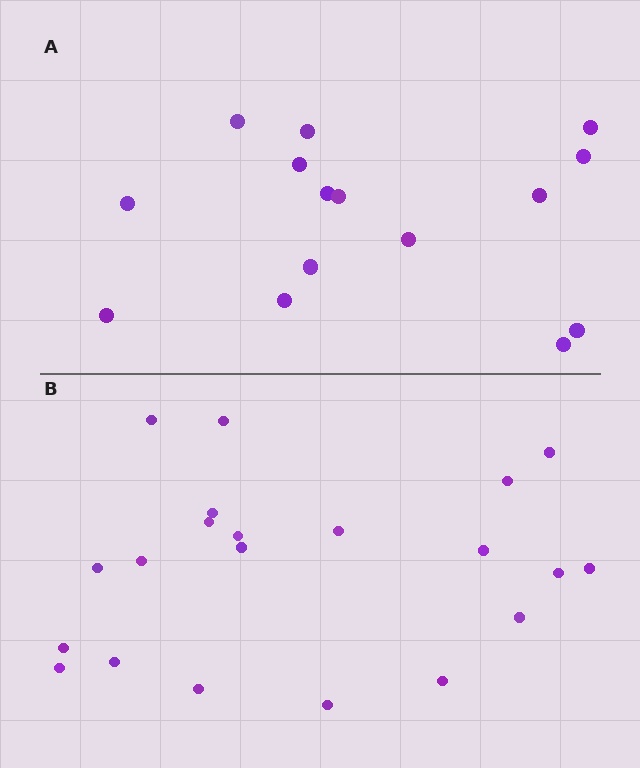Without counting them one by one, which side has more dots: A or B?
Region B (the bottom region) has more dots.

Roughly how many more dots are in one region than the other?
Region B has about 6 more dots than region A.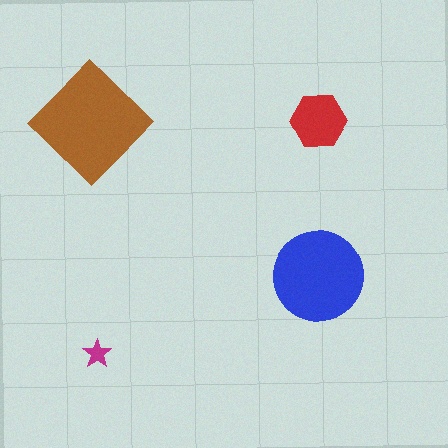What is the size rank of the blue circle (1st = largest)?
2nd.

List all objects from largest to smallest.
The brown diamond, the blue circle, the red hexagon, the magenta star.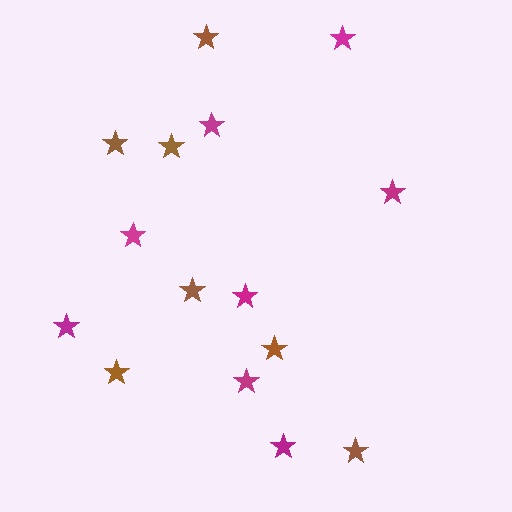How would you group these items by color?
There are 2 groups: one group of brown stars (7) and one group of magenta stars (8).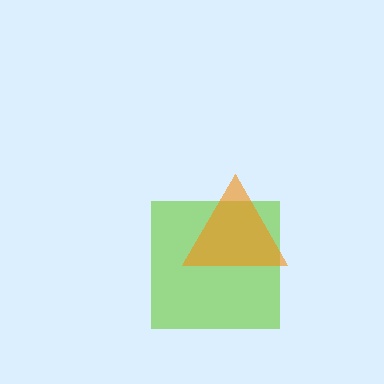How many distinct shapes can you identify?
There are 2 distinct shapes: a lime square, an orange triangle.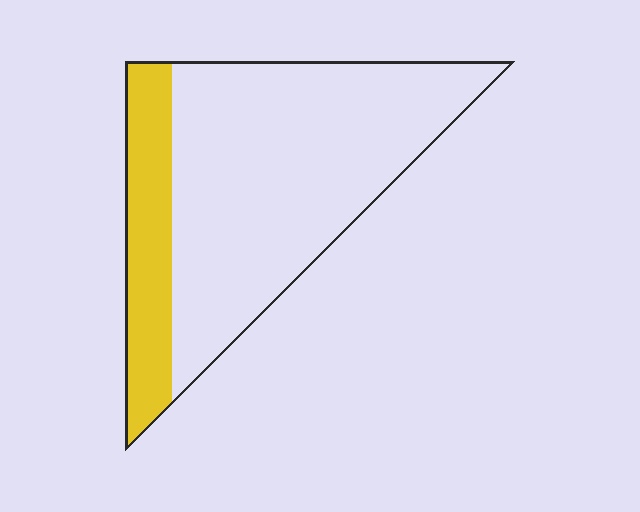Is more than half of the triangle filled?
No.